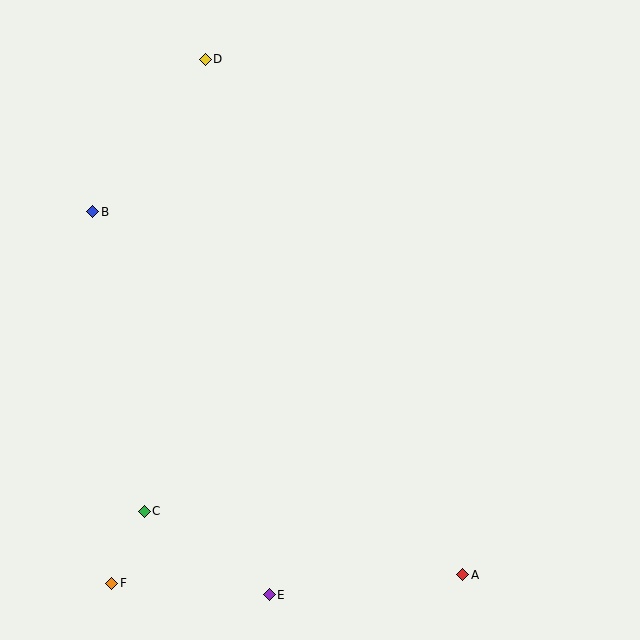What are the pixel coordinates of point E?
Point E is at (269, 595).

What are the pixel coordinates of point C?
Point C is at (144, 511).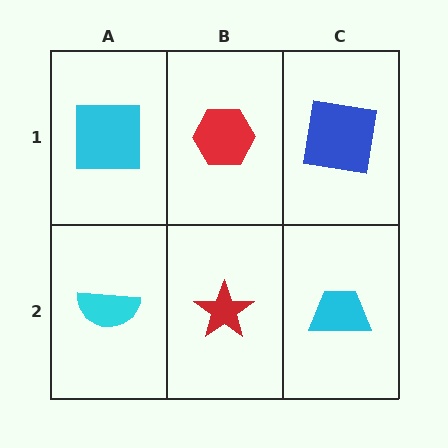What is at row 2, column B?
A red star.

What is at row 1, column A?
A cyan square.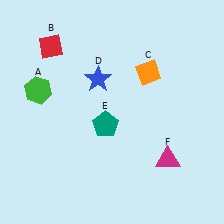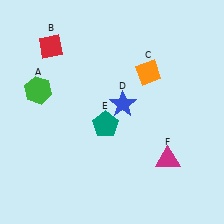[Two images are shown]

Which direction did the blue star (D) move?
The blue star (D) moved down.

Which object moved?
The blue star (D) moved down.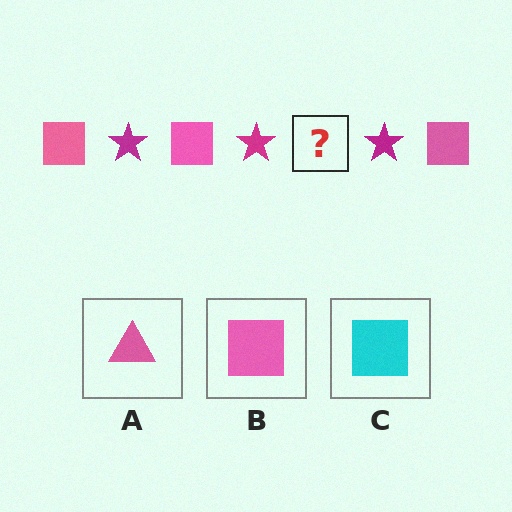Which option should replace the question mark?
Option B.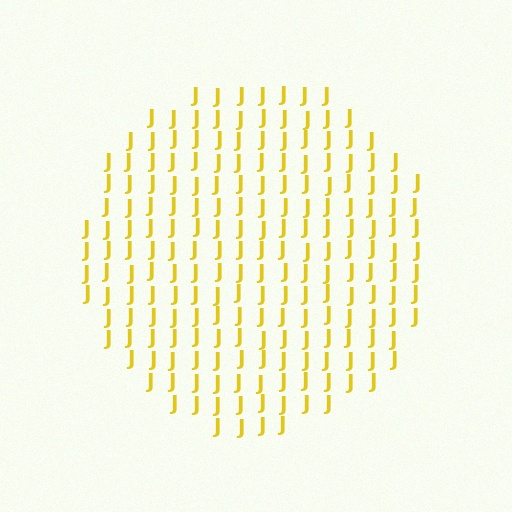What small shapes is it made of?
It is made of small letter J's.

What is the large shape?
The large shape is a circle.